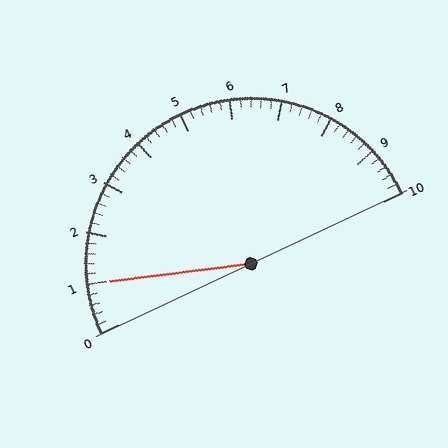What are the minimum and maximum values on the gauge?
The gauge ranges from 0 to 10.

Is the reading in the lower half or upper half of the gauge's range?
The reading is in the lower half of the range (0 to 10).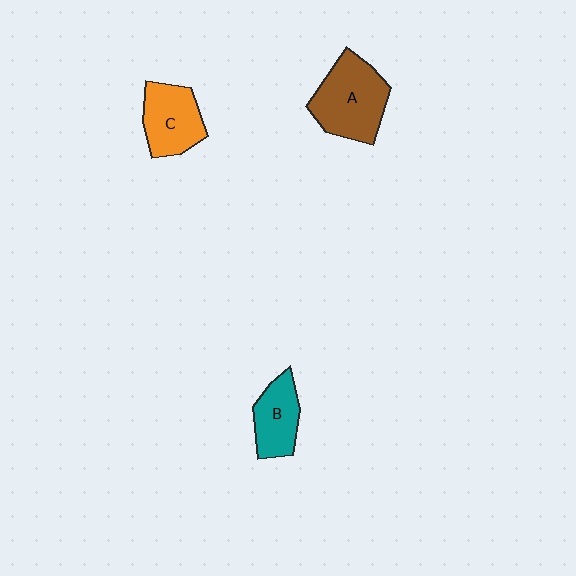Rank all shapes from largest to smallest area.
From largest to smallest: A (brown), C (orange), B (teal).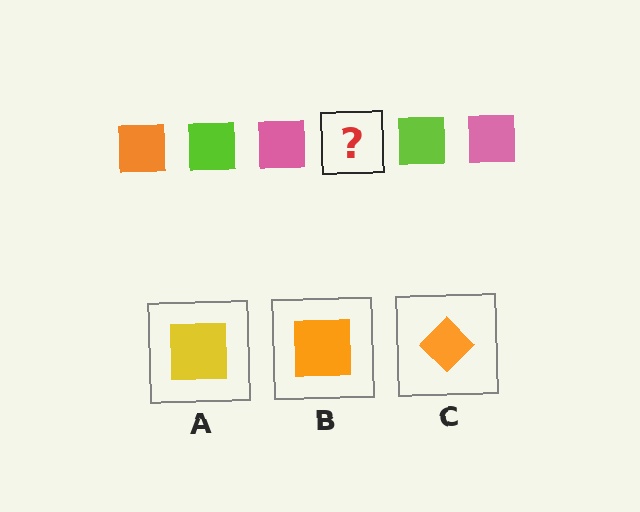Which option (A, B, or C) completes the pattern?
B.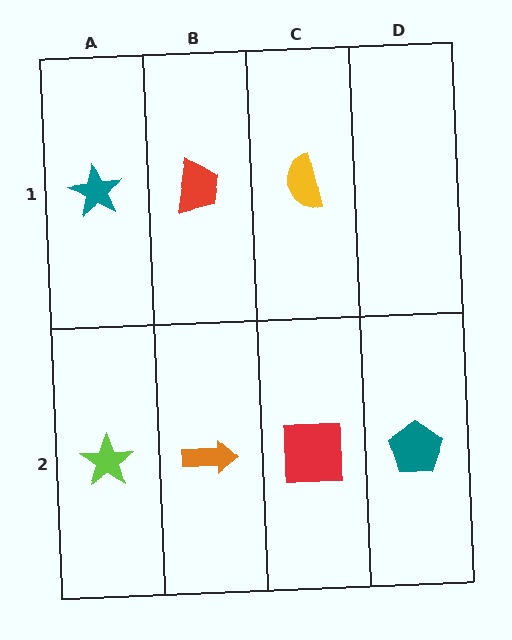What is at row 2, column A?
A lime star.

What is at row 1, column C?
A yellow semicircle.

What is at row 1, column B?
A red trapezoid.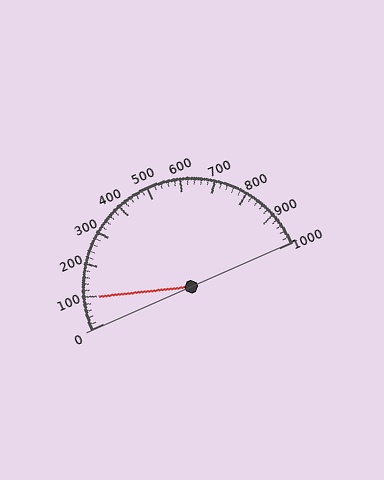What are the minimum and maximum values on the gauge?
The gauge ranges from 0 to 1000.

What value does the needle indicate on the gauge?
The needle indicates approximately 100.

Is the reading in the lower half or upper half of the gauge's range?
The reading is in the lower half of the range (0 to 1000).